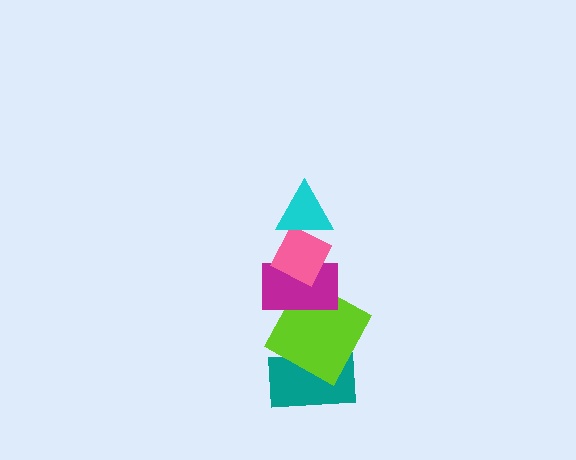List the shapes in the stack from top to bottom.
From top to bottom: the cyan triangle, the pink diamond, the magenta rectangle, the lime square, the teal rectangle.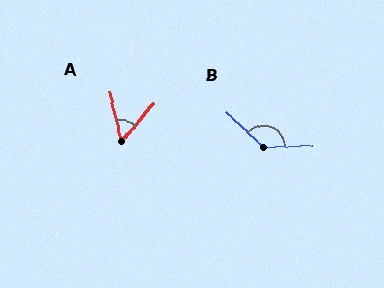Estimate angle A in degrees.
Approximately 54 degrees.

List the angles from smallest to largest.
A (54°), B (136°).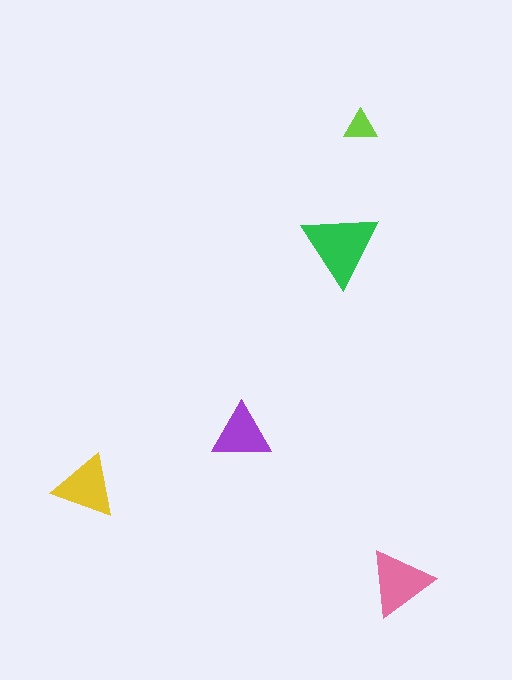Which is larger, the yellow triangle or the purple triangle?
The yellow one.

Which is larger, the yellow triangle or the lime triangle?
The yellow one.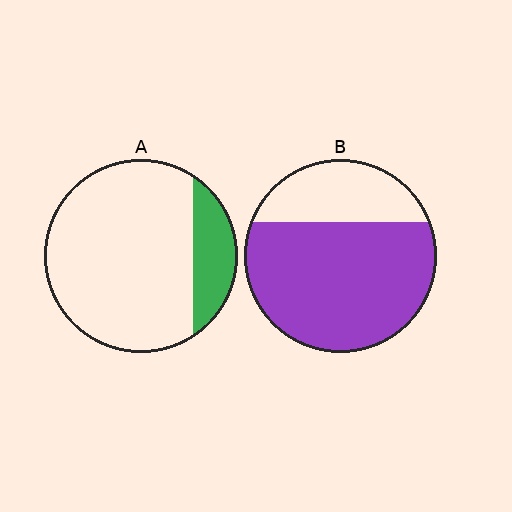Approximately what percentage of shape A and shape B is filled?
A is approximately 20% and B is approximately 70%.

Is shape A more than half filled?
No.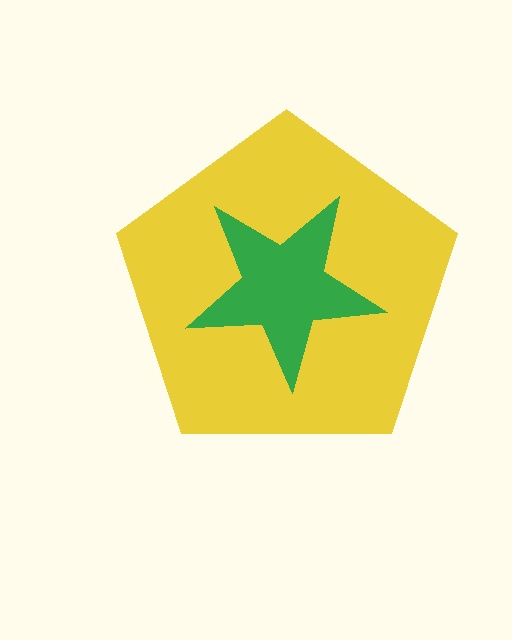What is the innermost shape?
The green star.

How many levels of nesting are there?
2.